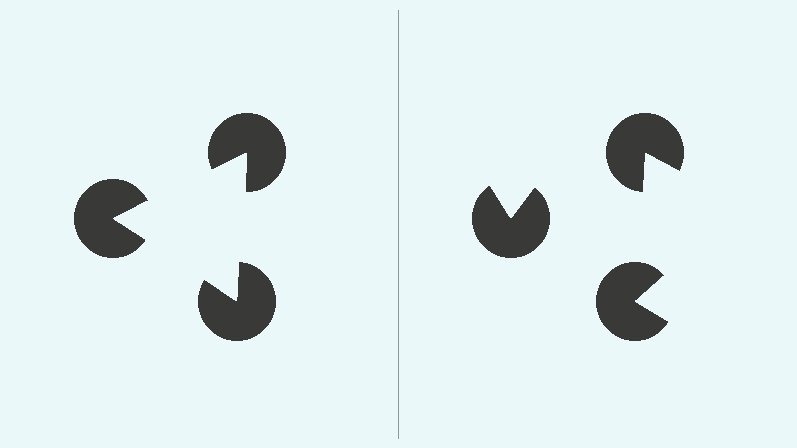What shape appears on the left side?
An illusory triangle.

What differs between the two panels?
The pac-man discs are positioned identically on both sides; only the wedge orientations differ. On the left they align to a triangle; on the right they are misaligned.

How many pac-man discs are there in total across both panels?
6 — 3 on each side.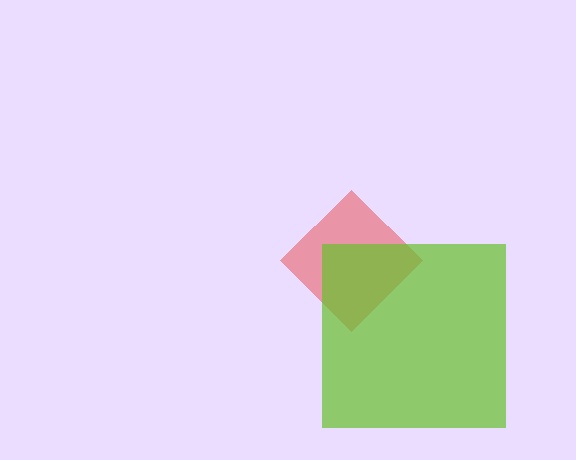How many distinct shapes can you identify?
There are 2 distinct shapes: a red diamond, a lime square.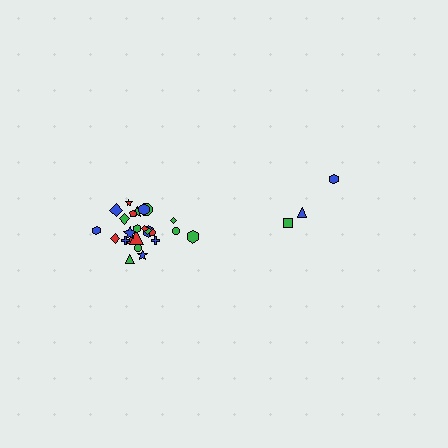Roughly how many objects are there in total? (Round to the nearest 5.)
Roughly 30 objects in total.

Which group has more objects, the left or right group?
The left group.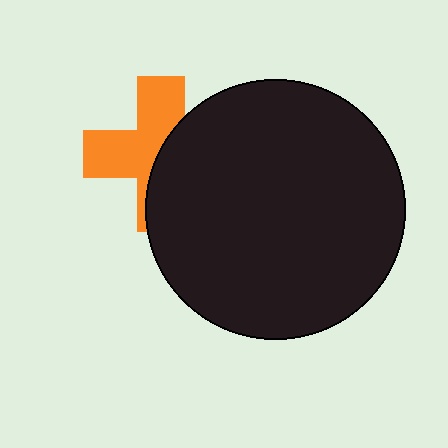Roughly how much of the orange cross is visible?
About half of it is visible (roughly 52%).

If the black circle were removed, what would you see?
You would see the complete orange cross.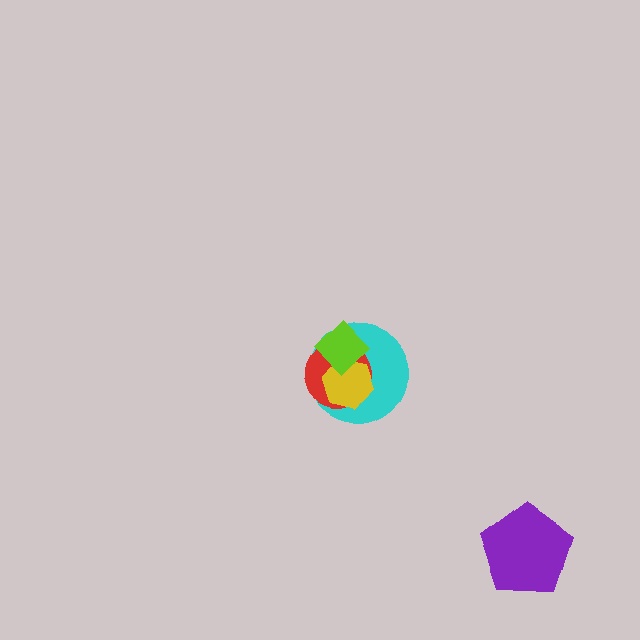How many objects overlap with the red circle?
3 objects overlap with the red circle.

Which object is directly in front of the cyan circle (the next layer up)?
The red circle is directly in front of the cyan circle.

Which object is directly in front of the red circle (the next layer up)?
The yellow hexagon is directly in front of the red circle.